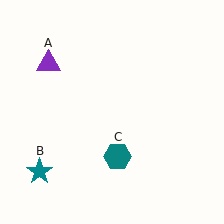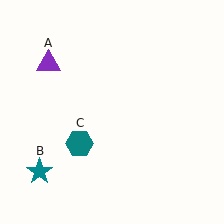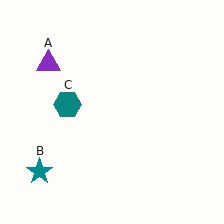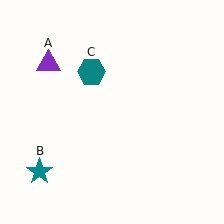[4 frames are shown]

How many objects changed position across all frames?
1 object changed position: teal hexagon (object C).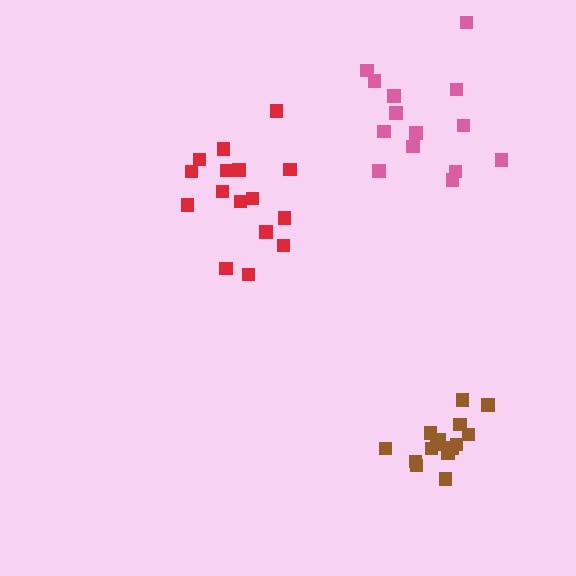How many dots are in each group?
Group 1: 15 dots, Group 2: 16 dots, Group 3: 14 dots (45 total).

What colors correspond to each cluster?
The clusters are colored: brown, red, pink.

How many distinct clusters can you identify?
There are 3 distinct clusters.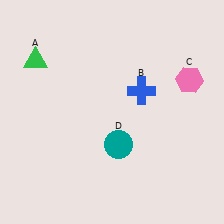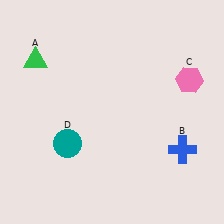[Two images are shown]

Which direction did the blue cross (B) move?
The blue cross (B) moved down.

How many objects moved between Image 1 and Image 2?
2 objects moved between the two images.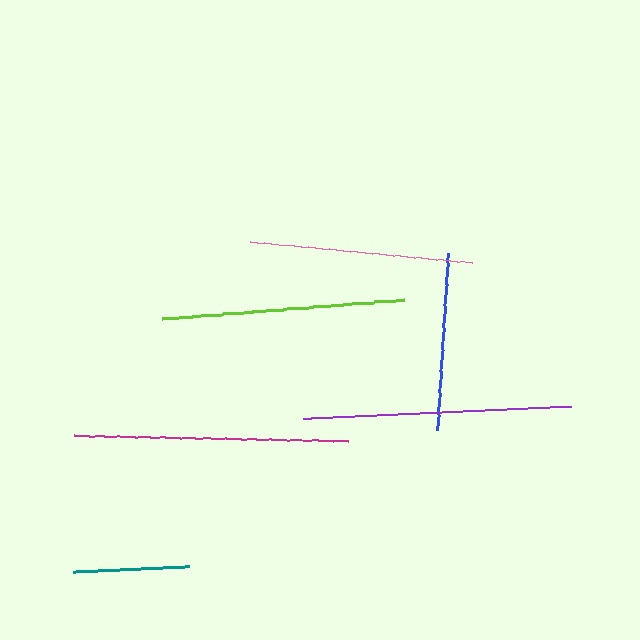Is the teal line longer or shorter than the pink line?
The pink line is longer than the teal line.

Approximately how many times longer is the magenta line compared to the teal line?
The magenta line is approximately 2.4 times the length of the teal line.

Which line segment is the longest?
The magenta line is the longest at approximately 274 pixels.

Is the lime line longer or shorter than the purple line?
The purple line is longer than the lime line.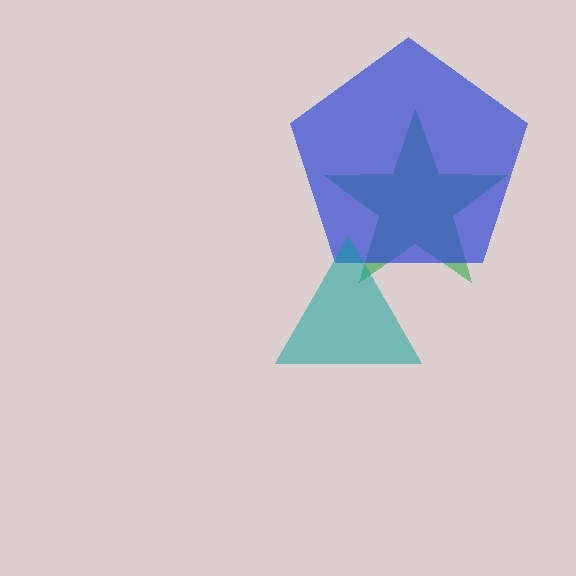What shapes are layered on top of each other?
The layered shapes are: a green star, a blue pentagon, a teal triangle.